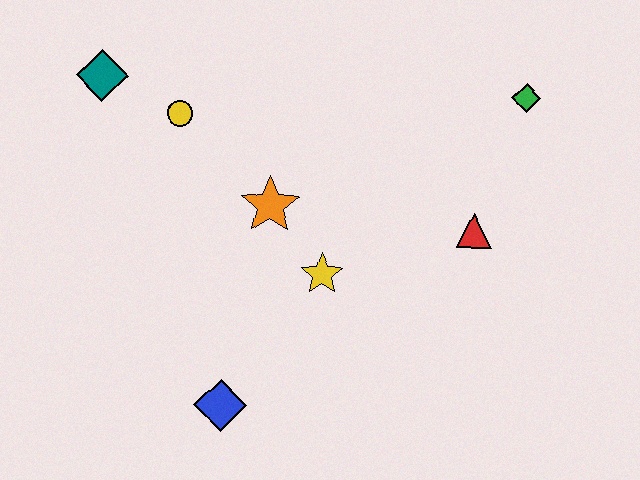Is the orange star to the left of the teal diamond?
No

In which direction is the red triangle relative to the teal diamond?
The red triangle is to the right of the teal diamond.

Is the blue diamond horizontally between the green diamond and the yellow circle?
Yes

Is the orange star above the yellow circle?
No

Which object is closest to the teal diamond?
The yellow circle is closest to the teal diamond.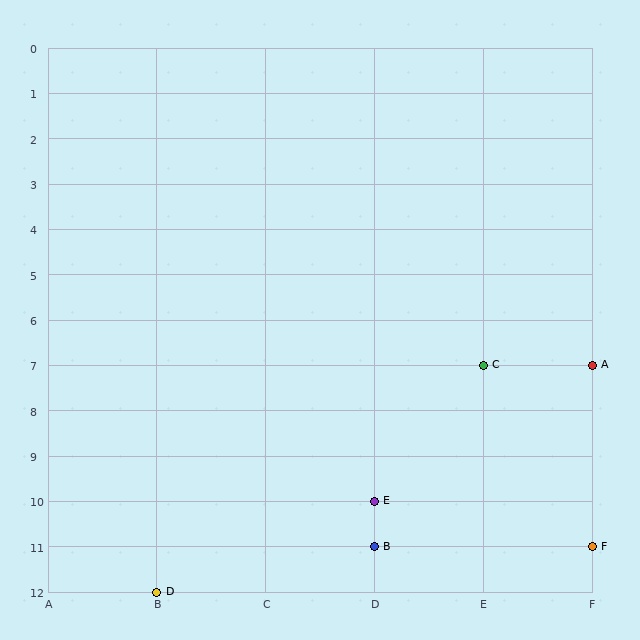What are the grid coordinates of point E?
Point E is at grid coordinates (D, 10).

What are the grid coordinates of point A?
Point A is at grid coordinates (F, 7).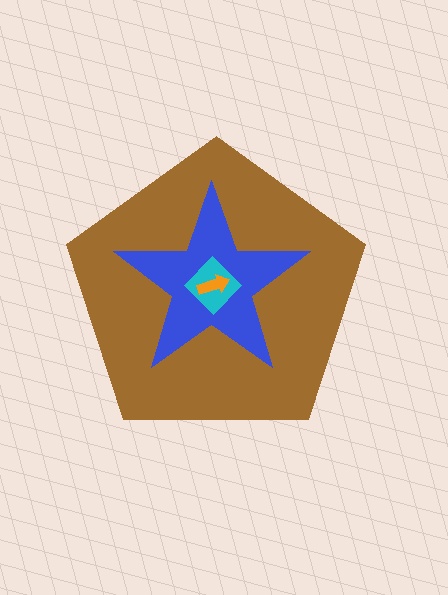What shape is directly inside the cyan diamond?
The orange arrow.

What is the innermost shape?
The orange arrow.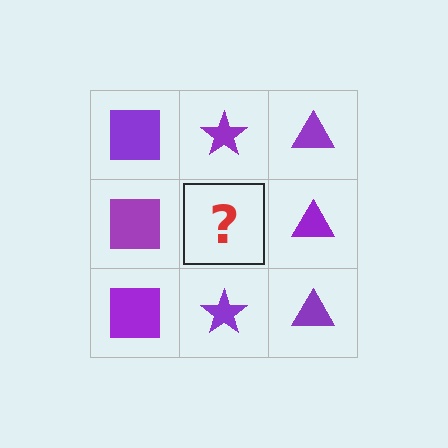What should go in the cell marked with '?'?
The missing cell should contain a purple star.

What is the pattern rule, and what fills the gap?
The rule is that each column has a consistent shape. The gap should be filled with a purple star.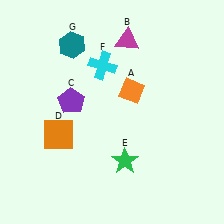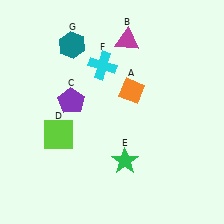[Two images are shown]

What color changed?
The square (D) changed from orange in Image 1 to lime in Image 2.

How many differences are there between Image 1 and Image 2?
There is 1 difference between the two images.